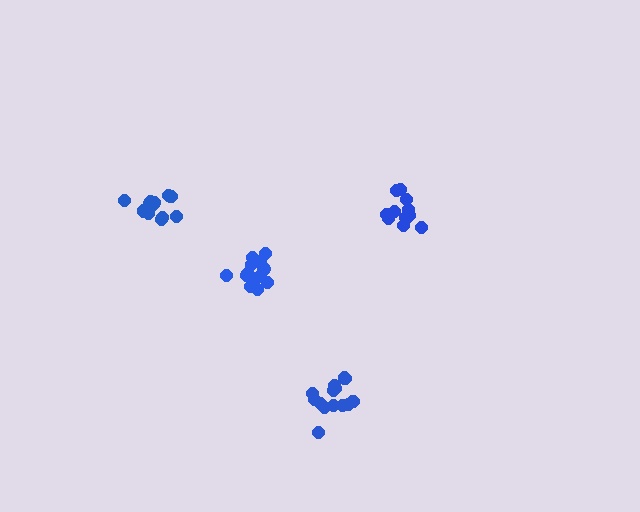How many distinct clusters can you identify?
There are 4 distinct clusters.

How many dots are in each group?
Group 1: 13 dots, Group 2: 12 dots, Group 3: 15 dots, Group 4: 12 dots (52 total).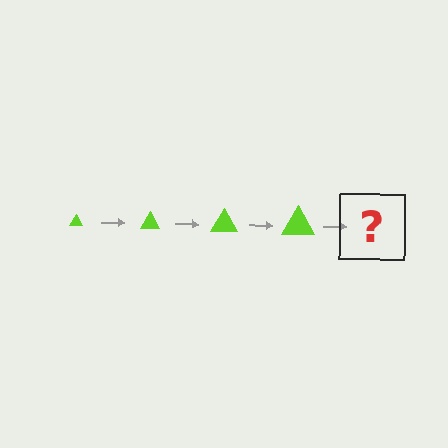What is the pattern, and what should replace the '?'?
The pattern is that the triangle gets progressively larger each step. The '?' should be a lime triangle, larger than the previous one.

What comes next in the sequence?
The next element should be a lime triangle, larger than the previous one.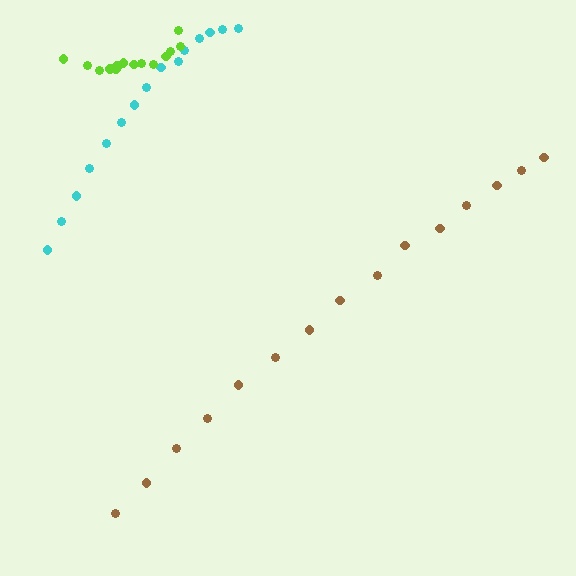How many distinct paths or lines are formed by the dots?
There are 3 distinct paths.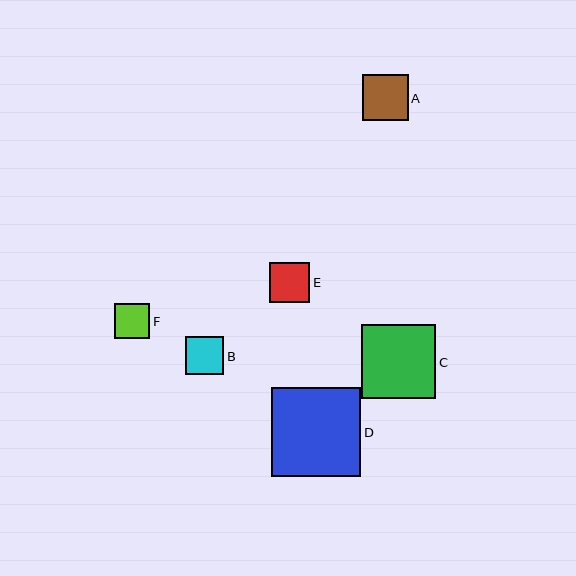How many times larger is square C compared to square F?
Square C is approximately 2.1 times the size of square F.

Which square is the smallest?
Square F is the smallest with a size of approximately 35 pixels.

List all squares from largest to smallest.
From largest to smallest: D, C, A, E, B, F.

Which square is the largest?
Square D is the largest with a size of approximately 89 pixels.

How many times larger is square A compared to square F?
Square A is approximately 1.3 times the size of square F.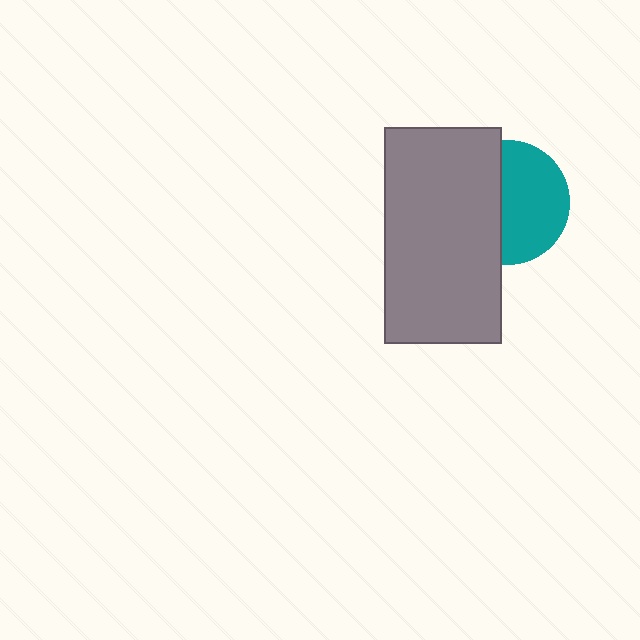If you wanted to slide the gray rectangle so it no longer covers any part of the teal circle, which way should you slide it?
Slide it left — that is the most direct way to separate the two shapes.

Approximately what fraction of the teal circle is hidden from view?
Roughly 44% of the teal circle is hidden behind the gray rectangle.